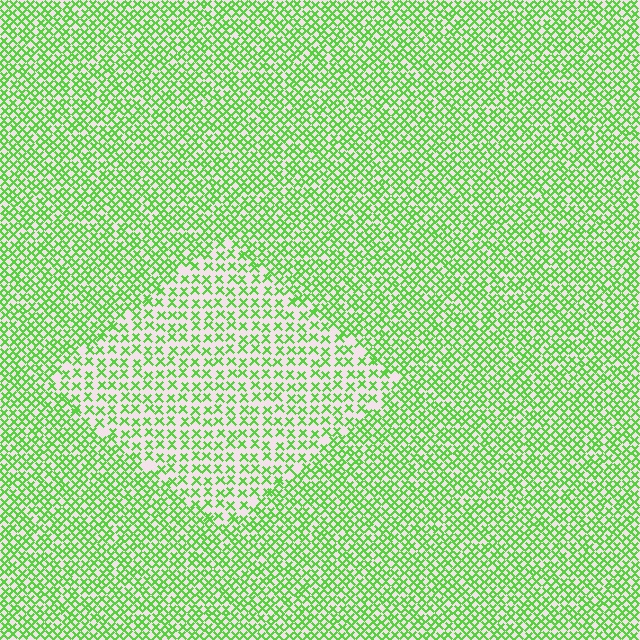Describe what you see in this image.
The image contains small lime elements arranged at two different densities. A diamond-shaped region is visible where the elements are less densely packed than the surrounding area.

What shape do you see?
I see a diamond.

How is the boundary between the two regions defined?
The boundary is defined by a change in element density (approximately 1.8x ratio). All elements are the same color, size, and shape.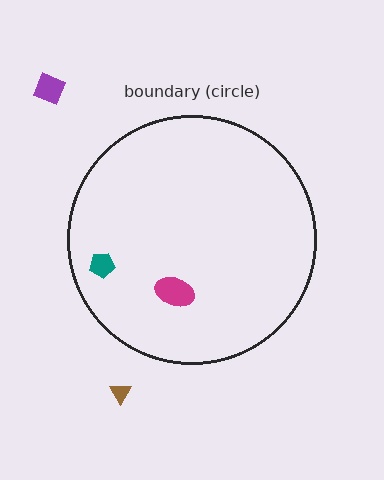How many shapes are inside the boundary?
2 inside, 2 outside.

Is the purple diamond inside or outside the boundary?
Outside.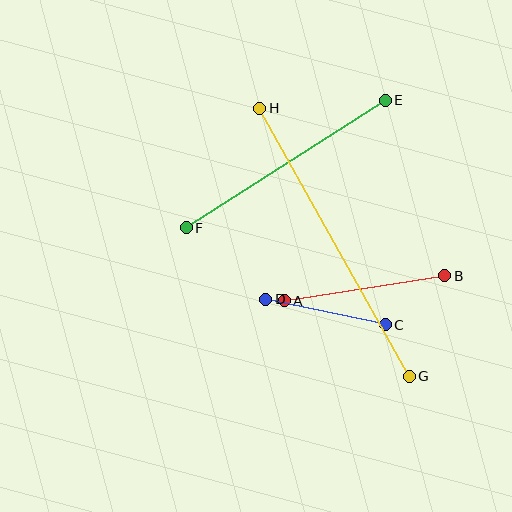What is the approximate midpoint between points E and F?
The midpoint is at approximately (286, 164) pixels.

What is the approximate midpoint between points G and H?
The midpoint is at approximately (335, 242) pixels.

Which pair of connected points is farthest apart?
Points G and H are farthest apart.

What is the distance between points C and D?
The distance is approximately 122 pixels.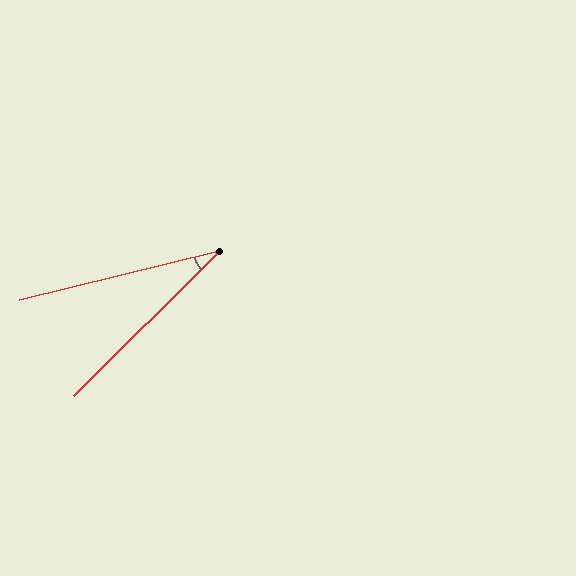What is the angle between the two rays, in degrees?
Approximately 31 degrees.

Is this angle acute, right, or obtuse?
It is acute.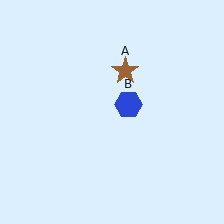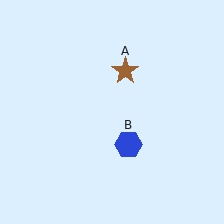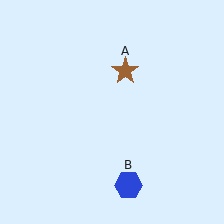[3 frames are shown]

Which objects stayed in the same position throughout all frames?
Brown star (object A) remained stationary.